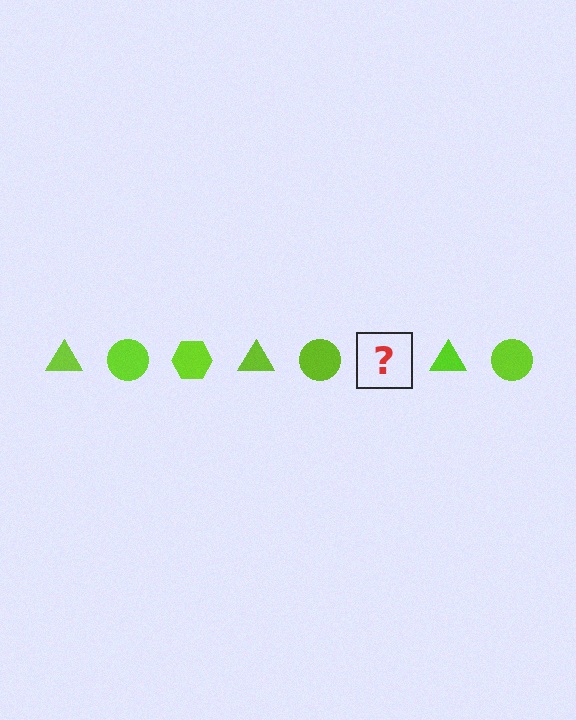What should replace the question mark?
The question mark should be replaced with a lime hexagon.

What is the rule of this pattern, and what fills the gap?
The rule is that the pattern cycles through triangle, circle, hexagon shapes in lime. The gap should be filled with a lime hexagon.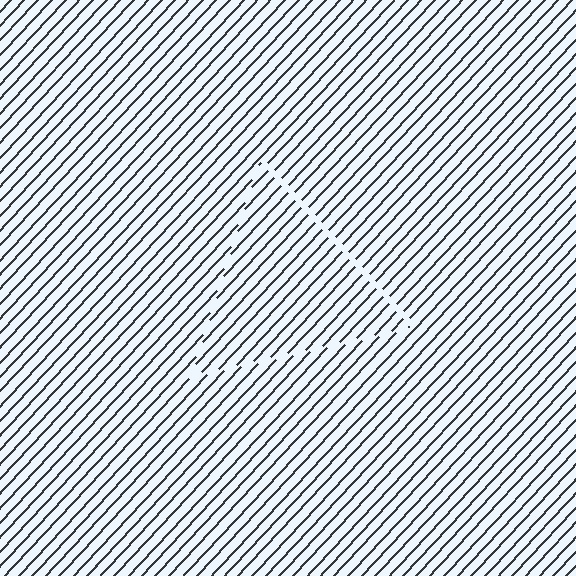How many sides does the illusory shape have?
3 sides — the line-ends trace a triangle.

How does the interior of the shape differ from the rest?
The interior of the shape contains the same grating, shifted by half a period — the contour is defined by the phase discontinuity where line-ends from the inner and outer gratings abut.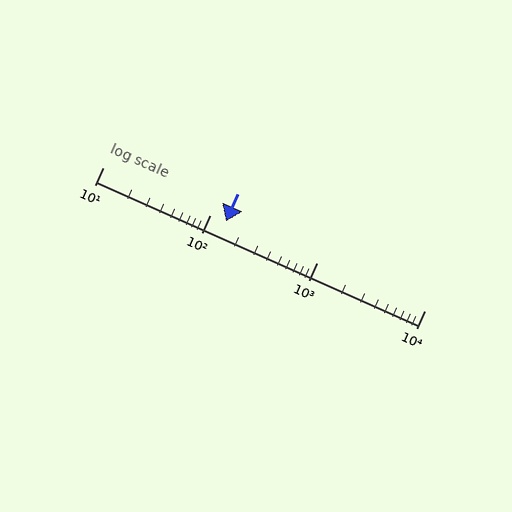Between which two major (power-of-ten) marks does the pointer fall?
The pointer is between 100 and 1000.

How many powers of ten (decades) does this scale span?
The scale spans 3 decades, from 10 to 10000.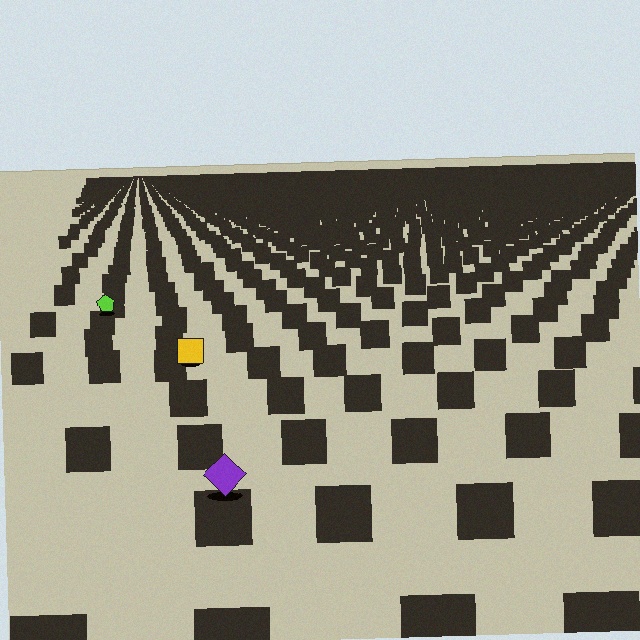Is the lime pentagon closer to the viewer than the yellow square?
No. The yellow square is closer — you can tell from the texture gradient: the ground texture is coarser near it.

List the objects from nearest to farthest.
From nearest to farthest: the purple diamond, the yellow square, the lime pentagon.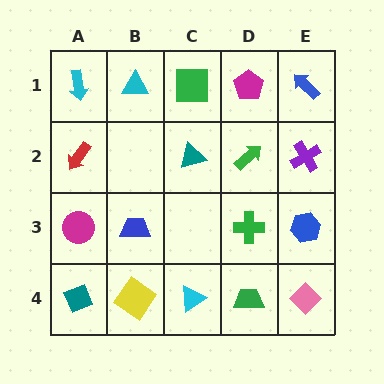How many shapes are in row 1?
5 shapes.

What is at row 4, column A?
A teal diamond.